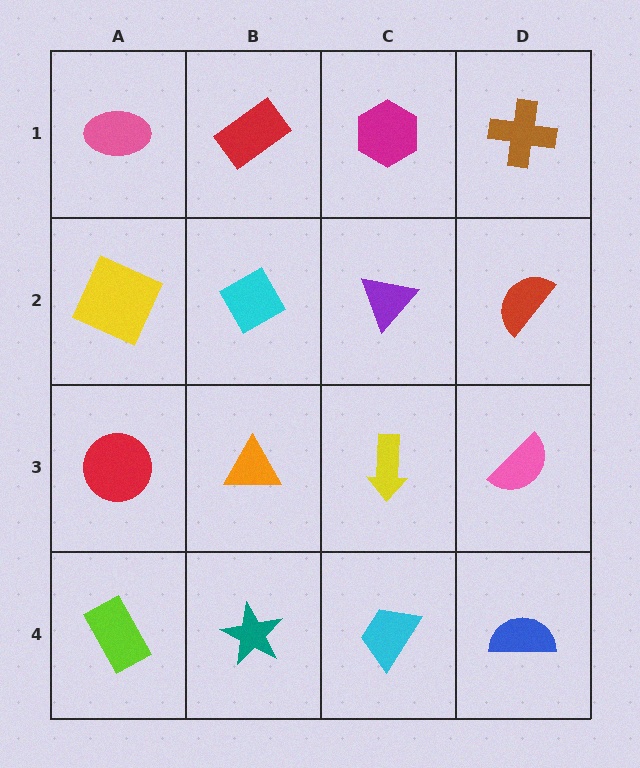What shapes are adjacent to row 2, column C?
A magenta hexagon (row 1, column C), a yellow arrow (row 3, column C), a cyan diamond (row 2, column B), a red semicircle (row 2, column D).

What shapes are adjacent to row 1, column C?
A purple triangle (row 2, column C), a red rectangle (row 1, column B), a brown cross (row 1, column D).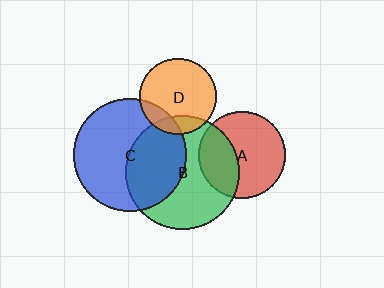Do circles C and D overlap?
Yes.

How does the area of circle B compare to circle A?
Approximately 1.7 times.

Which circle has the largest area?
Circle B (green).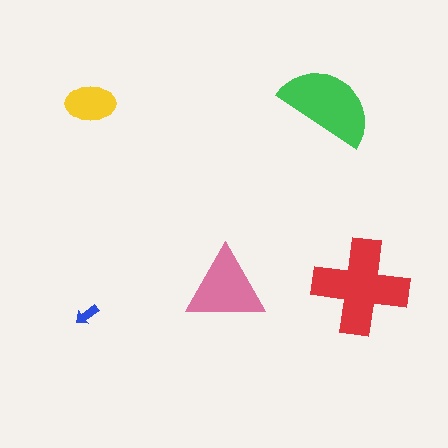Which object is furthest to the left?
The blue arrow is leftmost.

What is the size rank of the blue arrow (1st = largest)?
5th.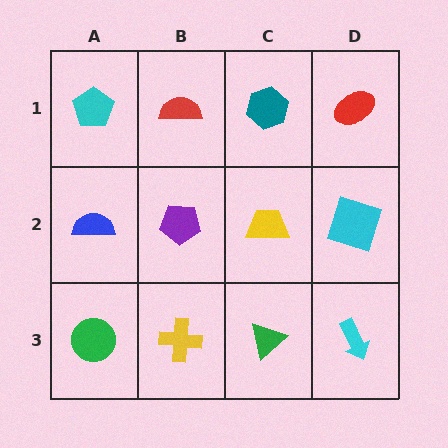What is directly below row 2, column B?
A yellow cross.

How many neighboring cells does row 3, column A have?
2.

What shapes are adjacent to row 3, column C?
A yellow trapezoid (row 2, column C), a yellow cross (row 3, column B), a cyan arrow (row 3, column D).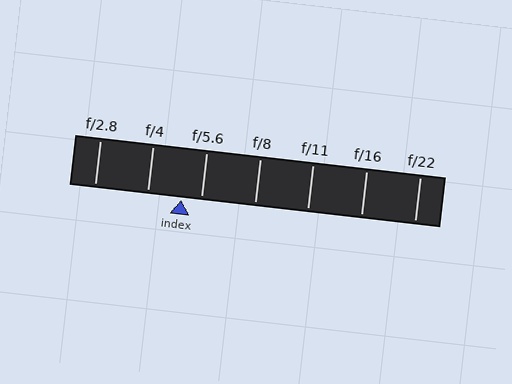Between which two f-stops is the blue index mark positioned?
The index mark is between f/4 and f/5.6.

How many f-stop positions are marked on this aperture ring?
There are 7 f-stop positions marked.